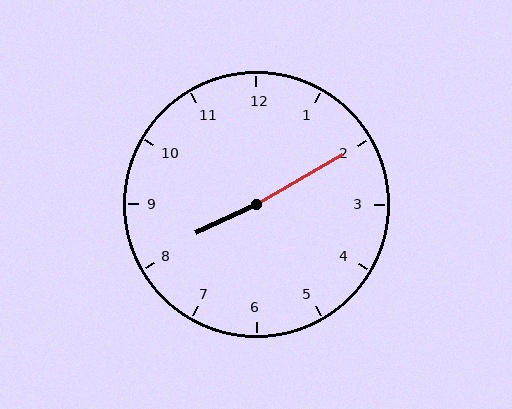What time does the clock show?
8:10.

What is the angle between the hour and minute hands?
Approximately 175 degrees.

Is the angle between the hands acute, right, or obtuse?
It is obtuse.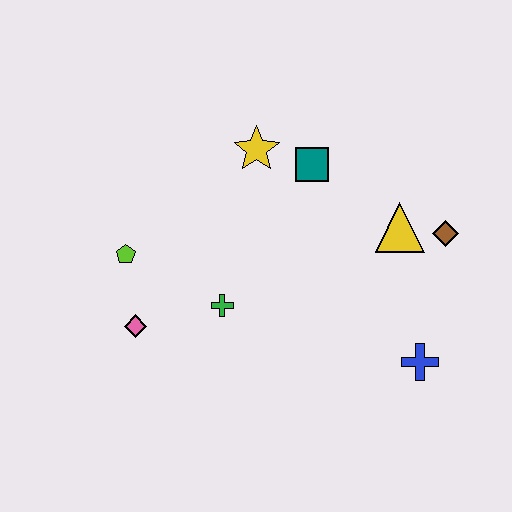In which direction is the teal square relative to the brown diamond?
The teal square is to the left of the brown diamond.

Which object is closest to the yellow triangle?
The brown diamond is closest to the yellow triangle.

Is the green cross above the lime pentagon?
No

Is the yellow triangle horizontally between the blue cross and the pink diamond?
Yes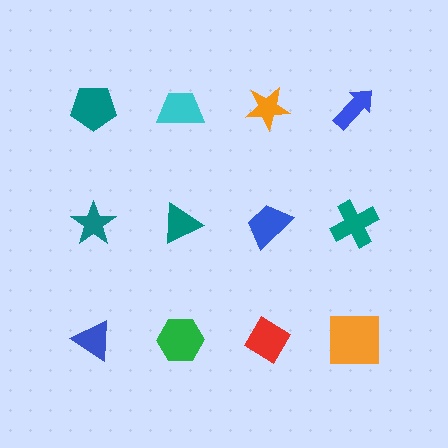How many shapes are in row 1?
4 shapes.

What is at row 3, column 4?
An orange square.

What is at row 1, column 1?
A teal pentagon.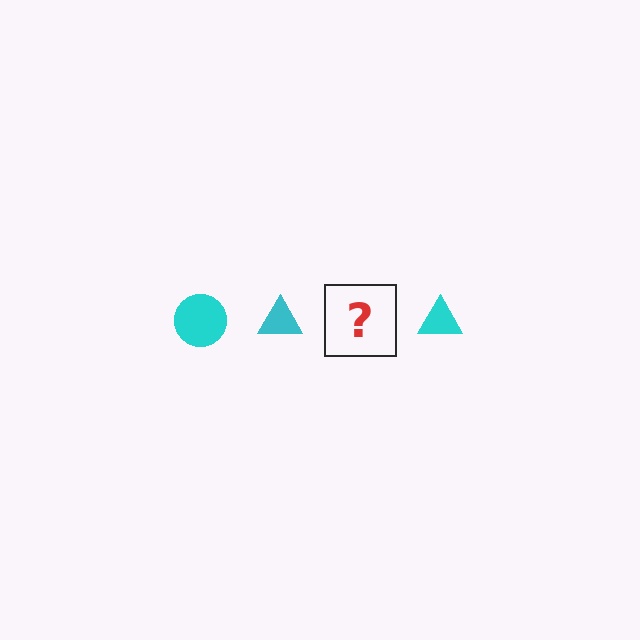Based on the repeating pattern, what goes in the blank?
The blank should be a cyan circle.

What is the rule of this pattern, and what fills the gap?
The rule is that the pattern cycles through circle, triangle shapes in cyan. The gap should be filled with a cyan circle.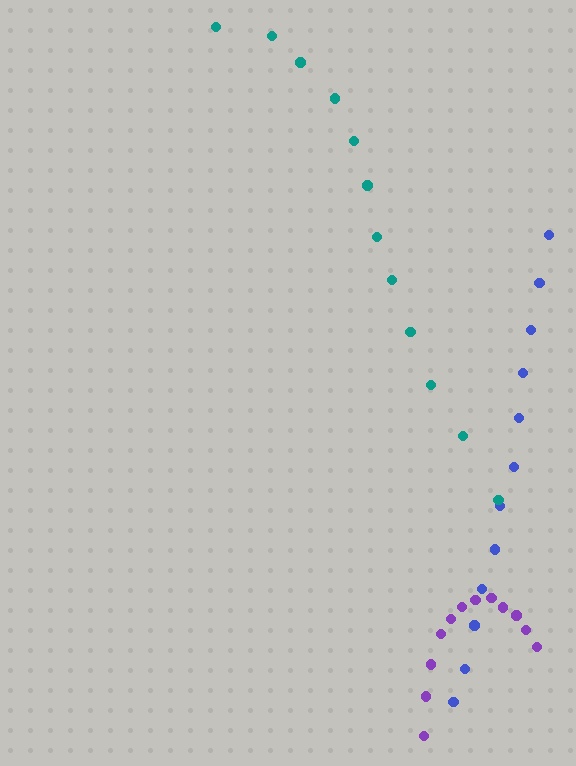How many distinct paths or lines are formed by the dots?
There are 3 distinct paths.